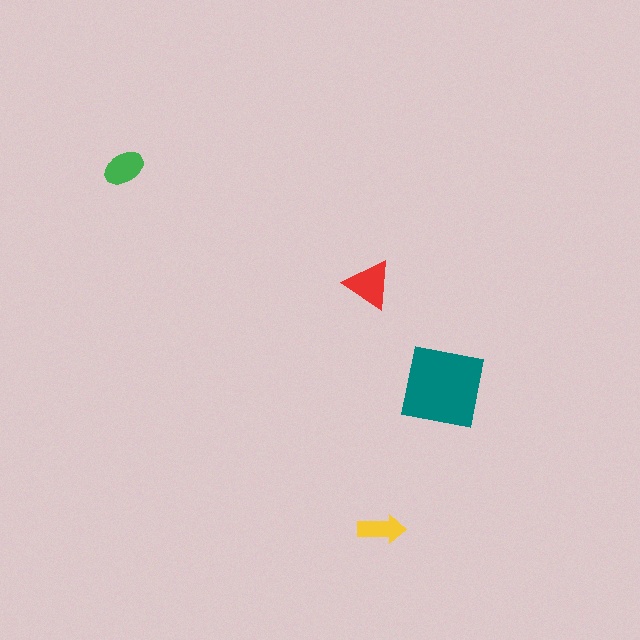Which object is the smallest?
The yellow arrow.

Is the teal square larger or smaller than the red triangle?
Larger.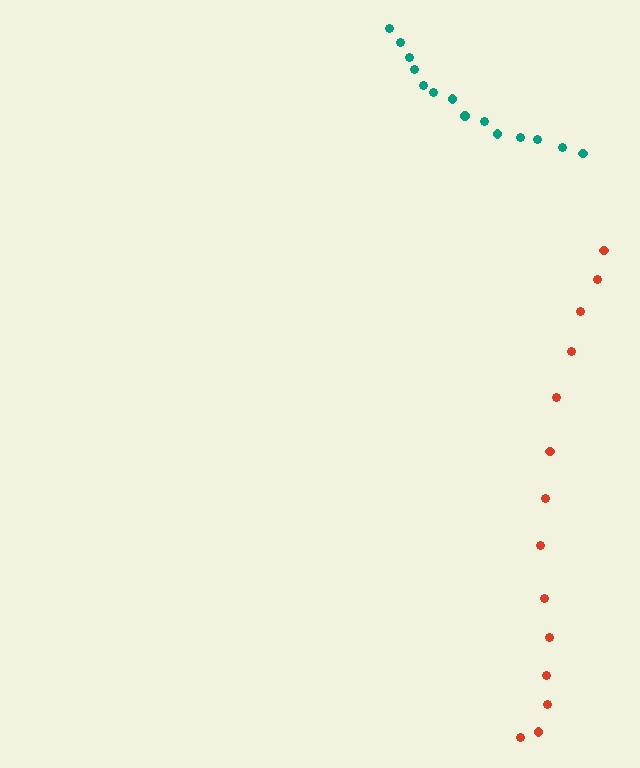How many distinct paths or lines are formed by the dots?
There are 2 distinct paths.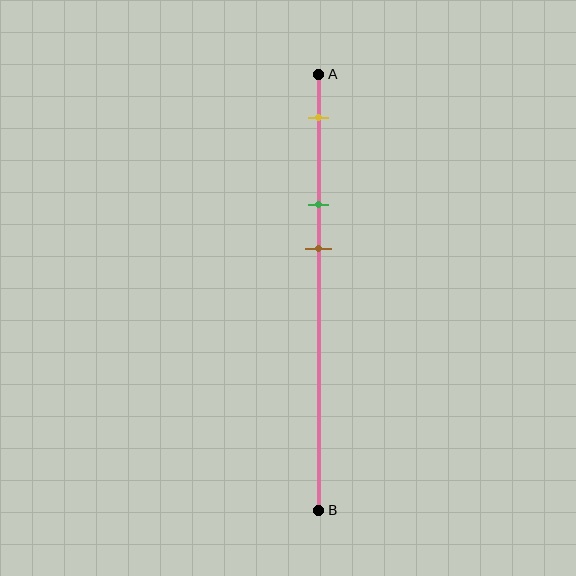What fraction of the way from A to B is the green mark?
The green mark is approximately 30% (0.3) of the way from A to B.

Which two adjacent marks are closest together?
The green and brown marks are the closest adjacent pair.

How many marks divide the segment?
There are 3 marks dividing the segment.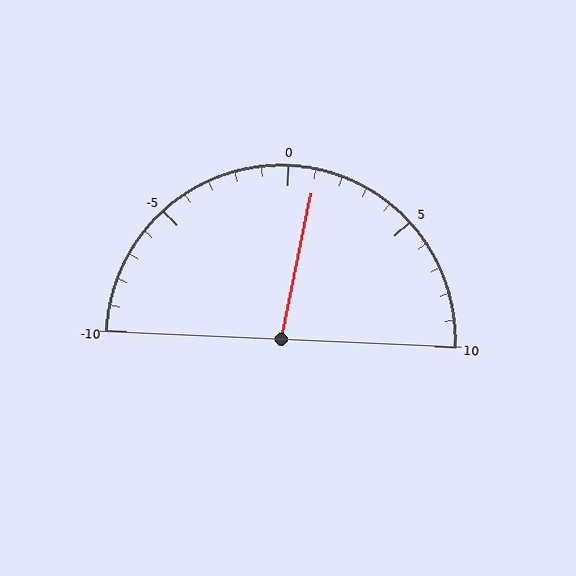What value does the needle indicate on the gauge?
The needle indicates approximately 1.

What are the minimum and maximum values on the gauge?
The gauge ranges from -10 to 10.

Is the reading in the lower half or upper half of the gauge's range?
The reading is in the upper half of the range (-10 to 10).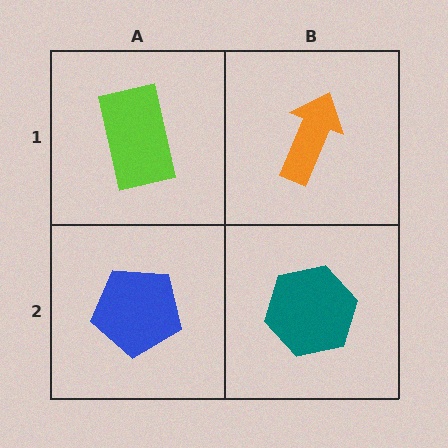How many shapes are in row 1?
2 shapes.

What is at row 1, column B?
An orange arrow.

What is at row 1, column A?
A lime rectangle.